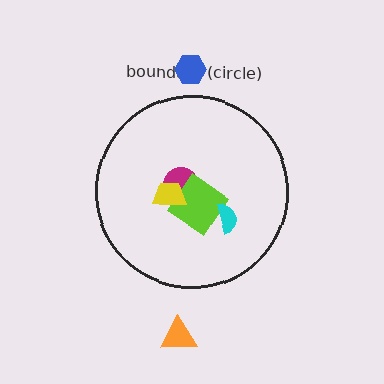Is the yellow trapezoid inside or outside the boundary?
Inside.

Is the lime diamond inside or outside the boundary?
Inside.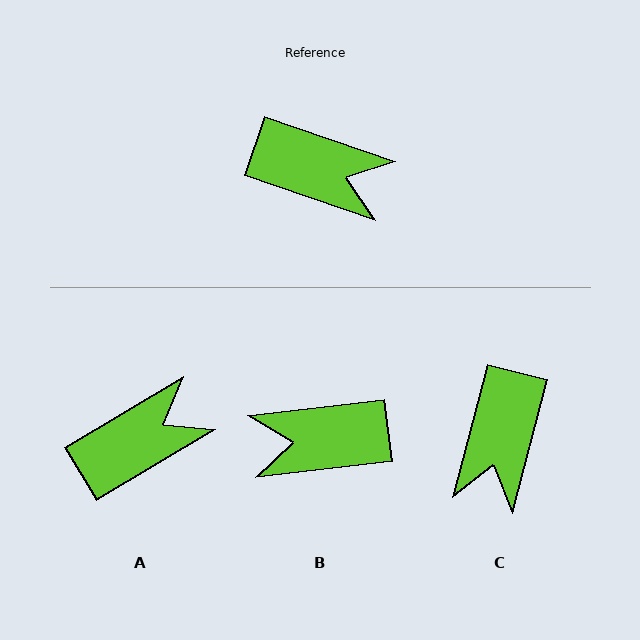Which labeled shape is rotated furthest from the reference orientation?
B, about 154 degrees away.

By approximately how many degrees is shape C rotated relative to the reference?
Approximately 86 degrees clockwise.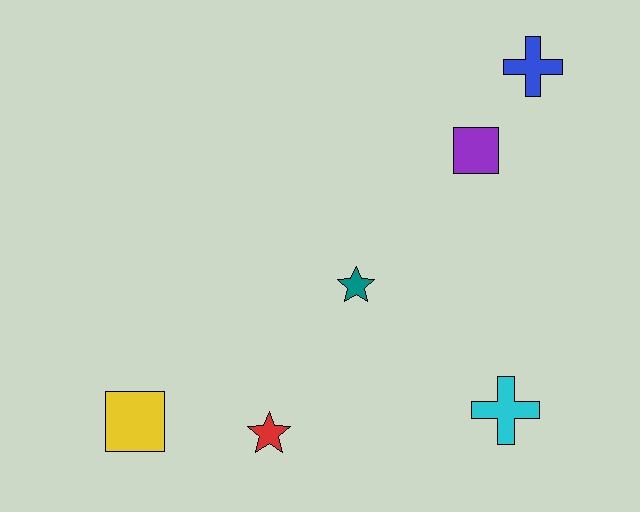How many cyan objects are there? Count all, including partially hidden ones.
There is 1 cyan object.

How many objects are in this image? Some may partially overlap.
There are 6 objects.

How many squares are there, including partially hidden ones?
There are 2 squares.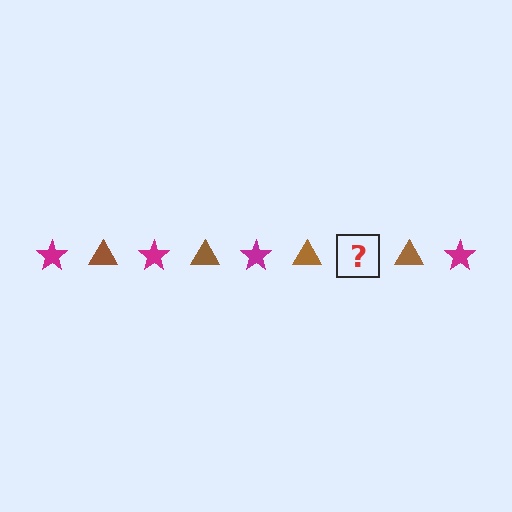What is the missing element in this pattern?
The missing element is a magenta star.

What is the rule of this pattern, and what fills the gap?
The rule is that the pattern alternates between magenta star and brown triangle. The gap should be filled with a magenta star.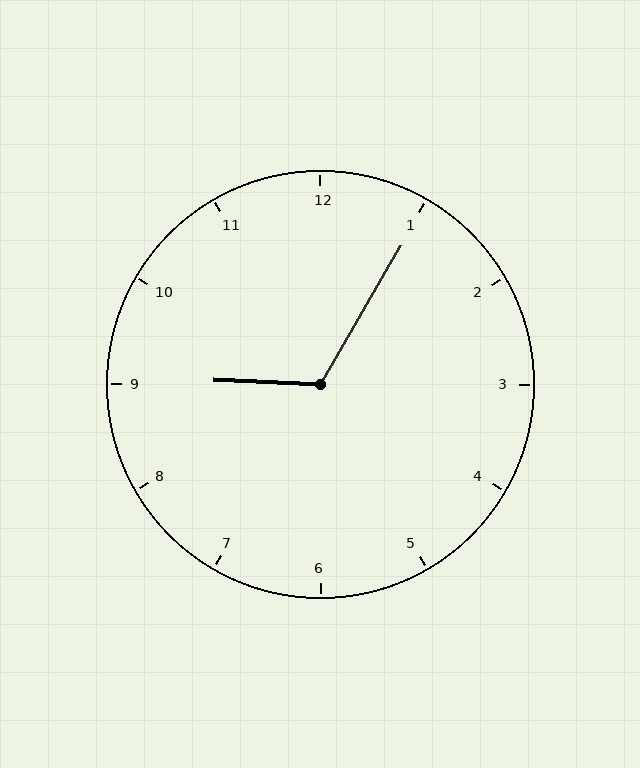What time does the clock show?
9:05.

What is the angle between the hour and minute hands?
Approximately 118 degrees.